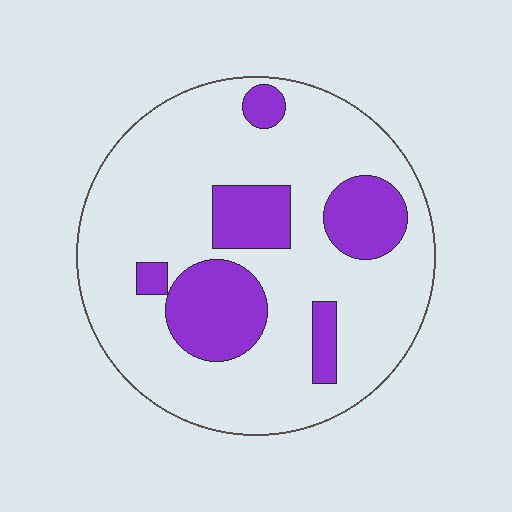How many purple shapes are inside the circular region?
6.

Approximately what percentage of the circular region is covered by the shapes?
Approximately 25%.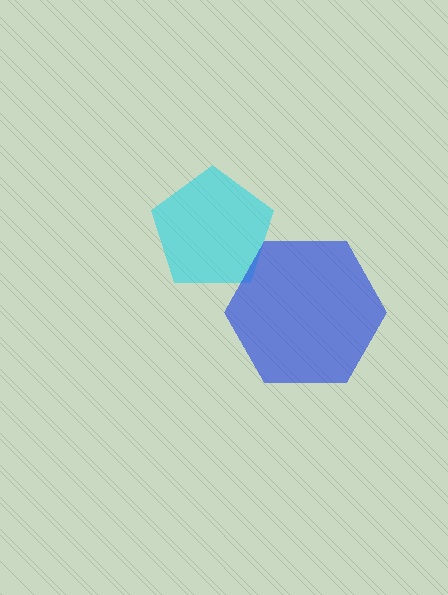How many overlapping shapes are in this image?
There are 2 overlapping shapes in the image.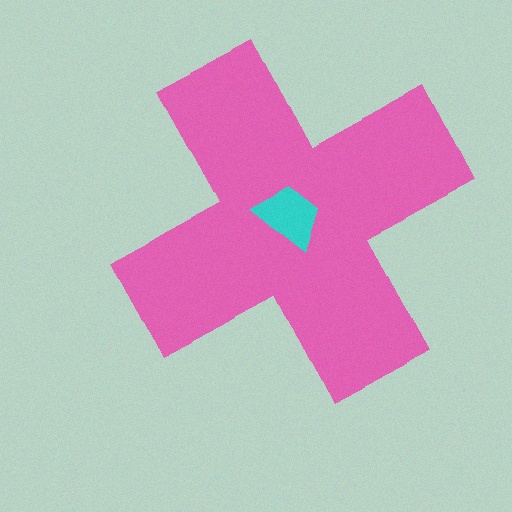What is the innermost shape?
The cyan trapezoid.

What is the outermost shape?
The pink cross.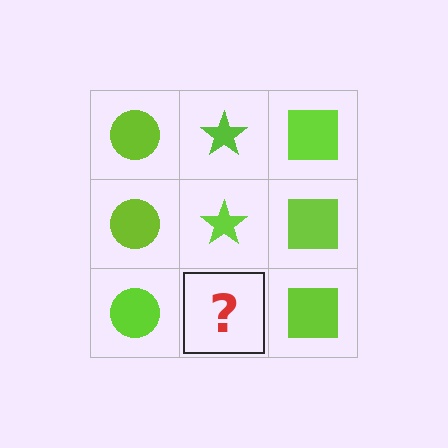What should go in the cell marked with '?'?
The missing cell should contain a lime star.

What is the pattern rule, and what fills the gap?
The rule is that each column has a consistent shape. The gap should be filled with a lime star.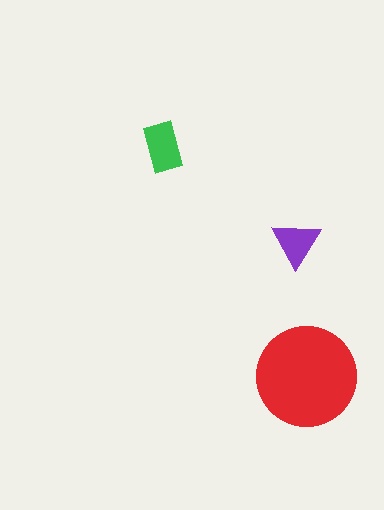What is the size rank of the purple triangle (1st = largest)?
3rd.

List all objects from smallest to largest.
The purple triangle, the green rectangle, the red circle.